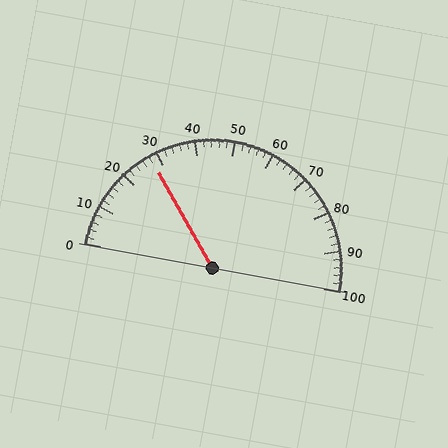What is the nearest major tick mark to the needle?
The nearest major tick mark is 30.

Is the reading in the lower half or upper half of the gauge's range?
The reading is in the lower half of the range (0 to 100).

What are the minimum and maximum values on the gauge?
The gauge ranges from 0 to 100.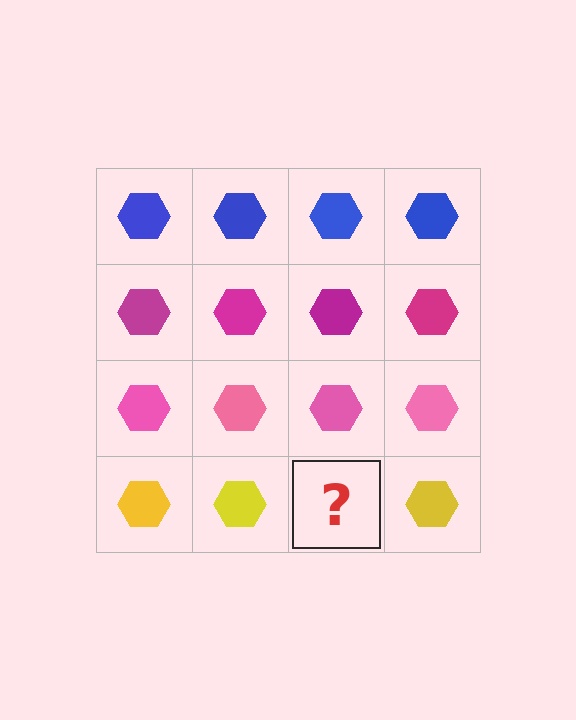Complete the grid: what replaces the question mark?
The question mark should be replaced with a yellow hexagon.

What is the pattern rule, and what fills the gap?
The rule is that each row has a consistent color. The gap should be filled with a yellow hexagon.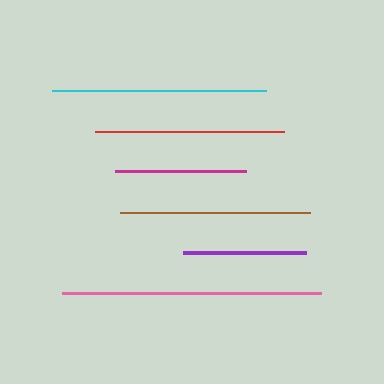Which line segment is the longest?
The pink line is the longest at approximately 259 pixels.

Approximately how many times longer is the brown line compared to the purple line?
The brown line is approximately 1.5 times the length of the purple line.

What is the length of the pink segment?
The pink segment is approximately 259 pixels long.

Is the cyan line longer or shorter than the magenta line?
The cyan line is longer than the magenta line.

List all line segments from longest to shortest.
From longest to shortest: pink, cyan, brown, red, magenta, purple.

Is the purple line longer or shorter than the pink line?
The pink line is longer than the purple line.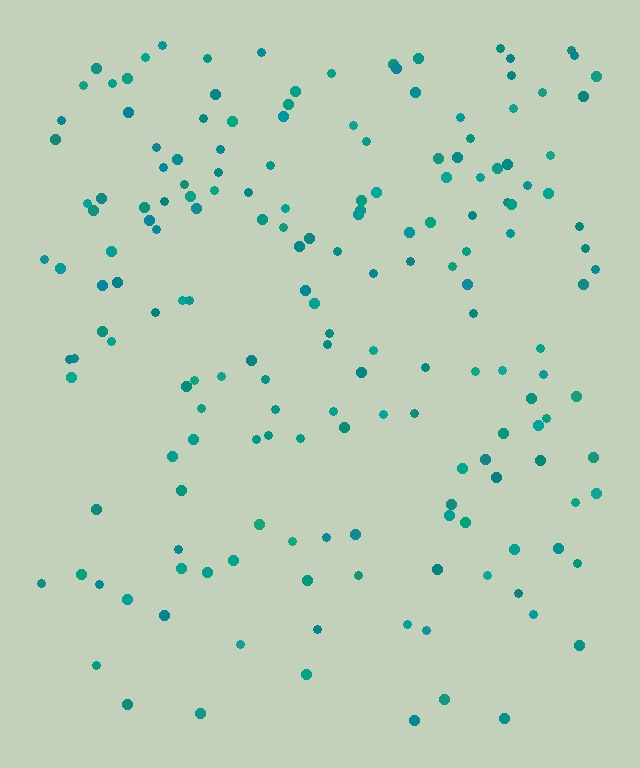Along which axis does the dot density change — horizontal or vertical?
Vertical.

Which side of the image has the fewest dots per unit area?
The bottom.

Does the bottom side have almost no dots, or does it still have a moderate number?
Still a moderate number, just noticeably fewer than the top.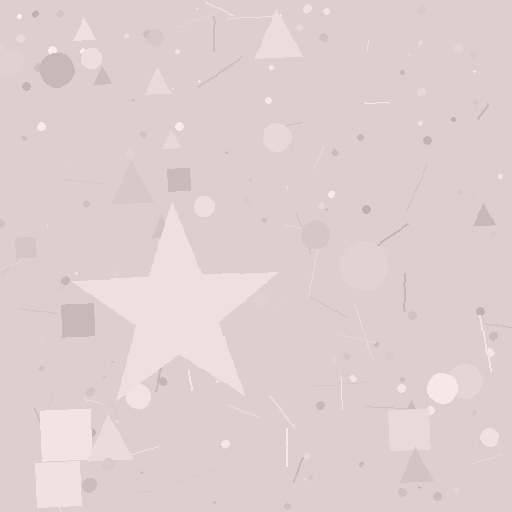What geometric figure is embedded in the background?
A star is embedded in the background.